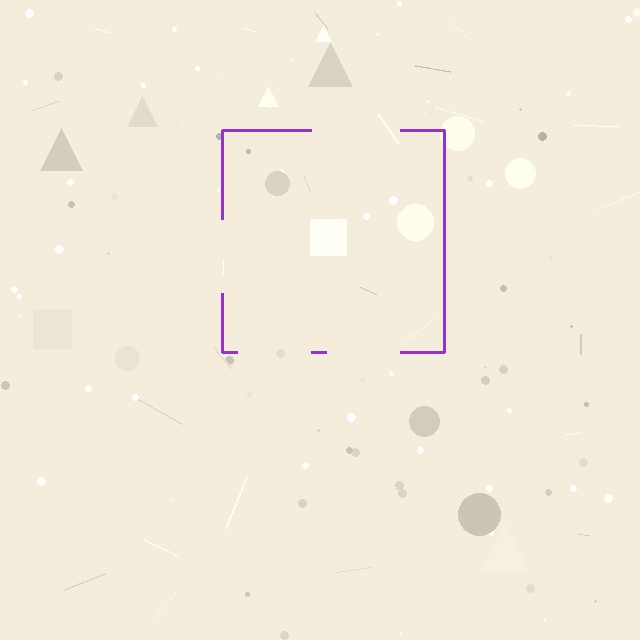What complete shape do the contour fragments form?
The contour fragments form a square.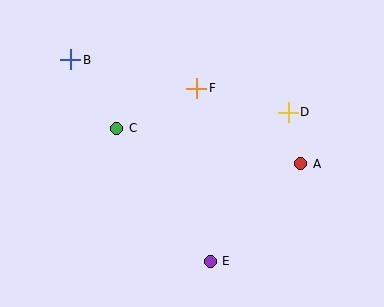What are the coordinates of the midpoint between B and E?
The midpoint between B and E is at (140, 161).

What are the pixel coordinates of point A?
Point A is at (301, 164).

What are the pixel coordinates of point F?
Point F is at (197, 88).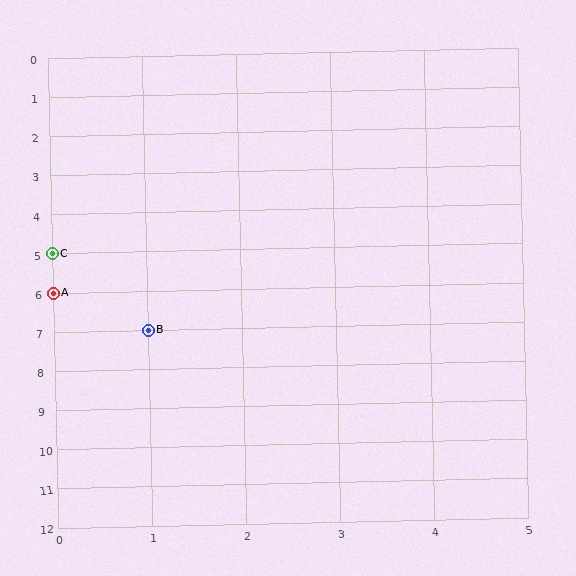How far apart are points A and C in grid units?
Points A and C are 1 row apart.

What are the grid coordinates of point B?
Point B is at grid coordinates (1, 7).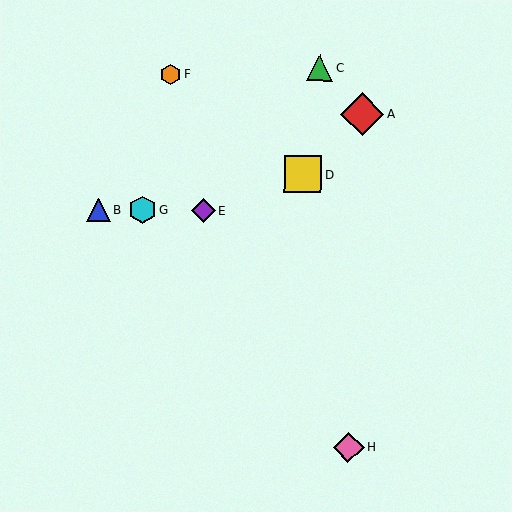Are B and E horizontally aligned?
Yes, both are at y≈209.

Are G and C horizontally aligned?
No, G is at y≈210 and C is at y≈68.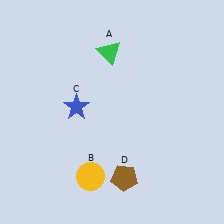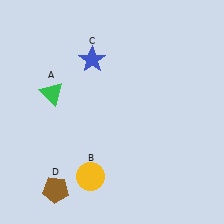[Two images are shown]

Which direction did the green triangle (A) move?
The green triangle (A) moved left.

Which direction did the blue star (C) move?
The blue star (C) moved up.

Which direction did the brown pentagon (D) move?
The brown pentagon (D) moved left.